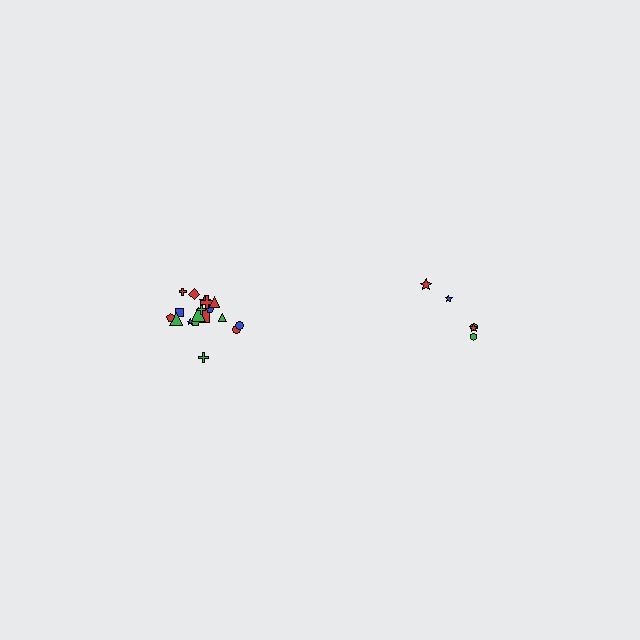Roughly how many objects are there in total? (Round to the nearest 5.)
Roughly 25 objects in total.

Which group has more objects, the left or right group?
The left group.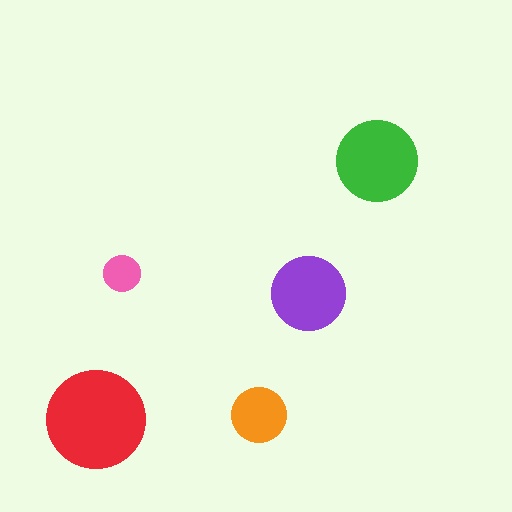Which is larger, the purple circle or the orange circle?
The purple one.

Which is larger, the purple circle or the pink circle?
The purple one.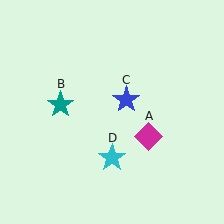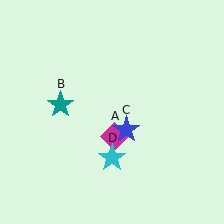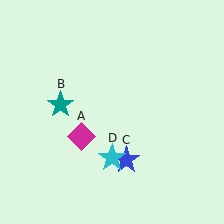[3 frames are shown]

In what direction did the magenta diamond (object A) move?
The magenta diamond (object A) moved left.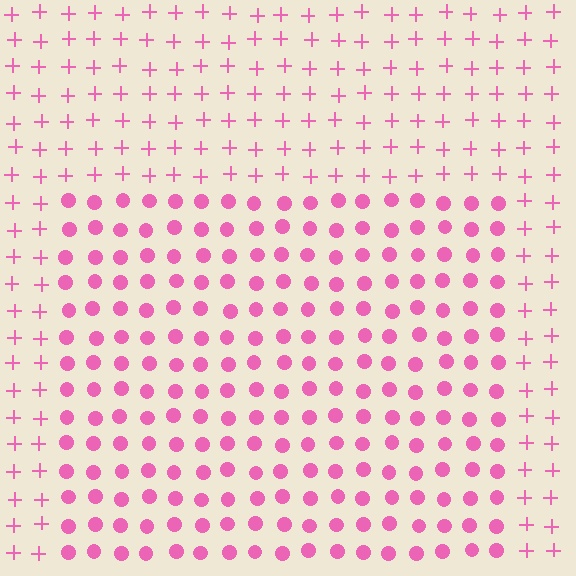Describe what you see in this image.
The image is filled with small pink elements arranged in a uniform grid. A rectangle-shaped region contains circles, while the surrounding area contains plus signs. The boundary is defined purely by the change in element shape.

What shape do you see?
I see a rectangle.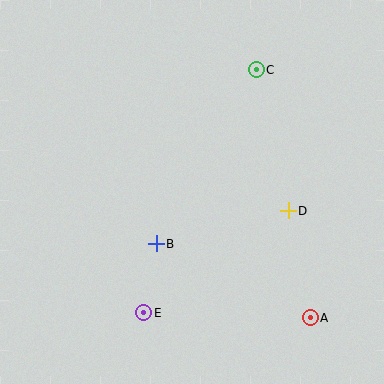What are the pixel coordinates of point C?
Point C is at (256, 70).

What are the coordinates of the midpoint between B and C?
The midpoint between B and C is at (206, 157).